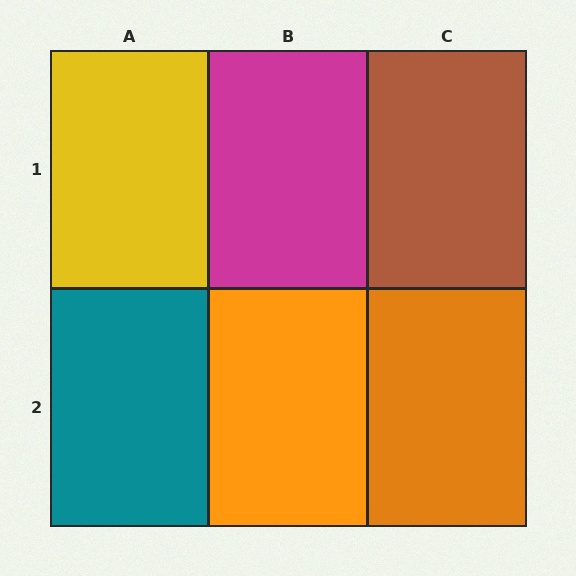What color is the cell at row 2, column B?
Orange.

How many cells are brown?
1 cell is brown.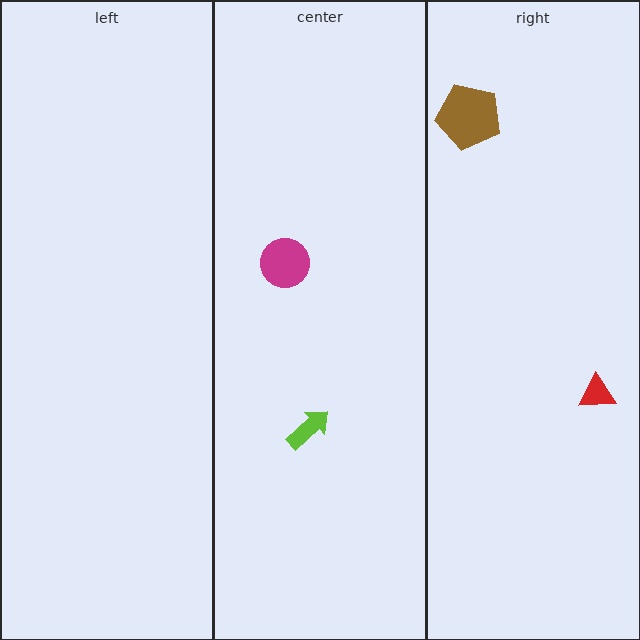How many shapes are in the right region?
2.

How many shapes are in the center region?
2.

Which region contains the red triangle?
The right region.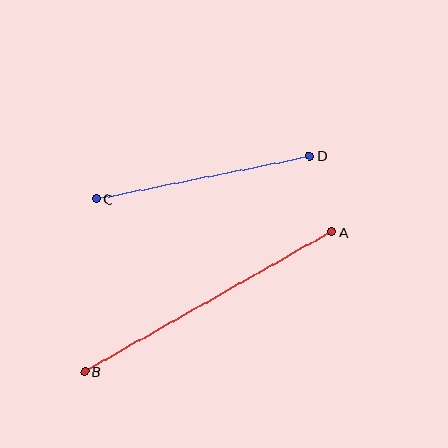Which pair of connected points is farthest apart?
Points A and B are farthest apart.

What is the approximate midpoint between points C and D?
The midpoint is at approximately (203, 177) pixels.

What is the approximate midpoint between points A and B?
The midpoint is at approximately (208, 302) pixels.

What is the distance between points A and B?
The distance is approximately 284 pixels.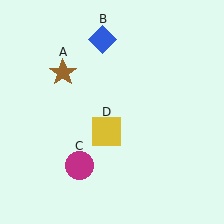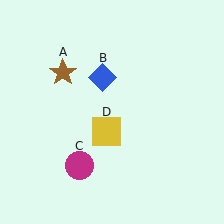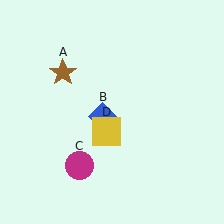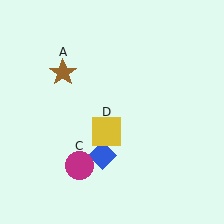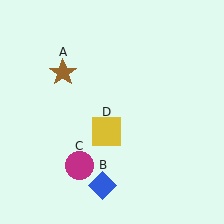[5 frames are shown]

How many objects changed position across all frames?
1 object changed position: blue diamond (object B).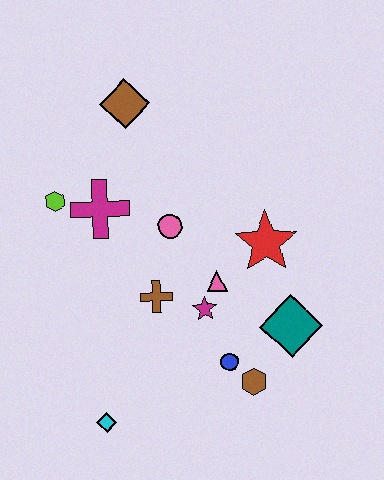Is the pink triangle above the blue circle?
Yes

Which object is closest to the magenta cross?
The lime hexagon is closest to the magenta cross.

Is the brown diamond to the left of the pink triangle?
Yes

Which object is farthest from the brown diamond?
The cyan diamond is farthest from the brown diamond.